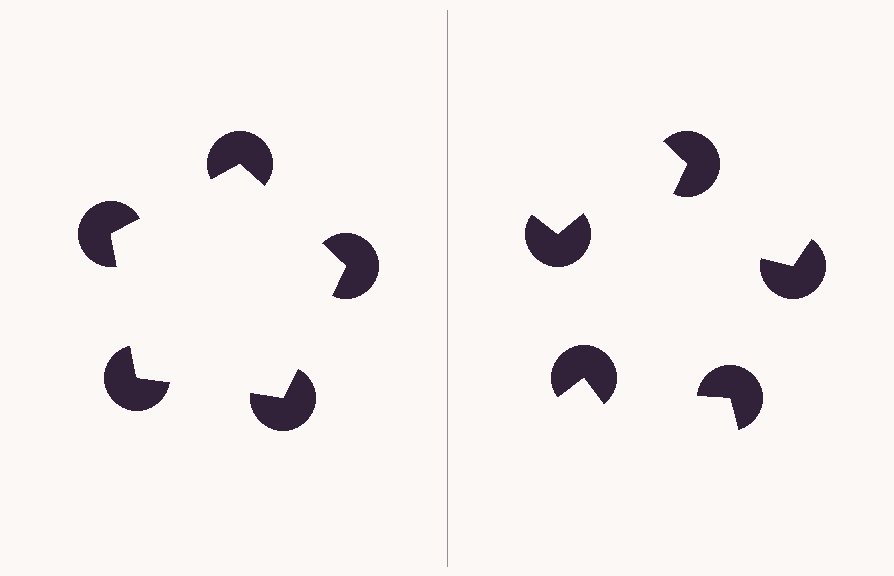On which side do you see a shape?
An illusory pentagon appears on the left side. On the right side the wedge cuts are rotated, so no coherent shape forms.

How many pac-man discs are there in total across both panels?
10 — 5 on each side.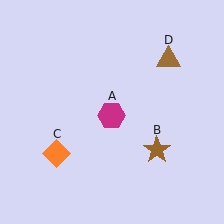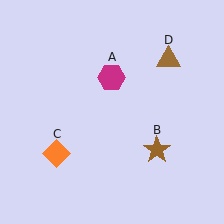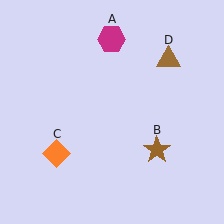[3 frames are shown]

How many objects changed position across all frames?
1 object changed position: magenta hexagon (object A).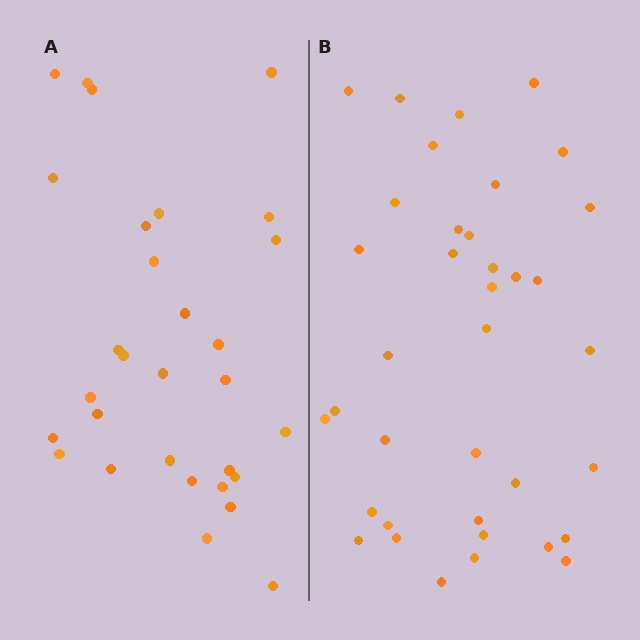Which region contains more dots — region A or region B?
Region B (the right region) has more dots.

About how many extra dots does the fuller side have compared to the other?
Region B has roughly 8 or so more dots than region A.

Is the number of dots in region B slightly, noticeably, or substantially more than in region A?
Region B has only slightly more — the two regions are fairly close. The ratio is roughly 1.2 to 1.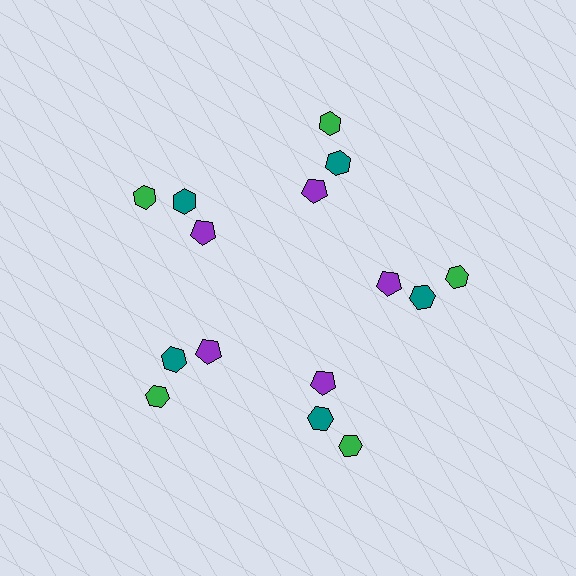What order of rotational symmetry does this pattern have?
This pattern has 5-fold rotational symmetry.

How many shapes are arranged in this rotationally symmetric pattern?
There are 15 shapes, arranged in 5 groups of 3.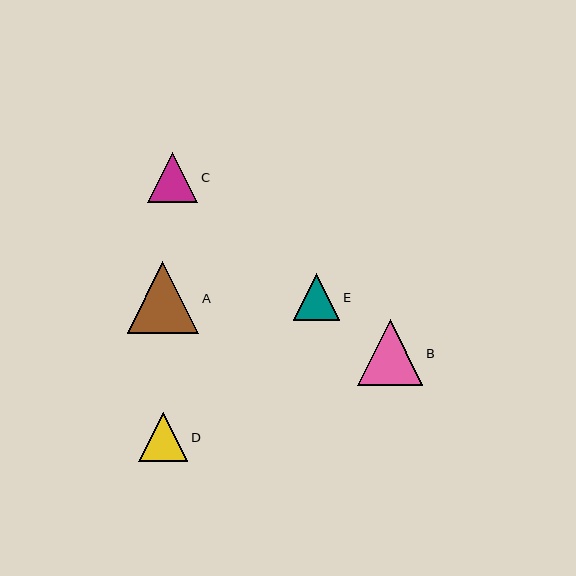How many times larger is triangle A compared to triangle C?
Triangle A is approximately 1.4 times the size of triangle C.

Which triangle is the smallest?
Triangle E is the smallest with a size of approximately 46 pixels.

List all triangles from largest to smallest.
From largest to smallest: A, B, C, D, E.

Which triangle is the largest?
Triangle A is the largest with a size of approximately 72 pixels.